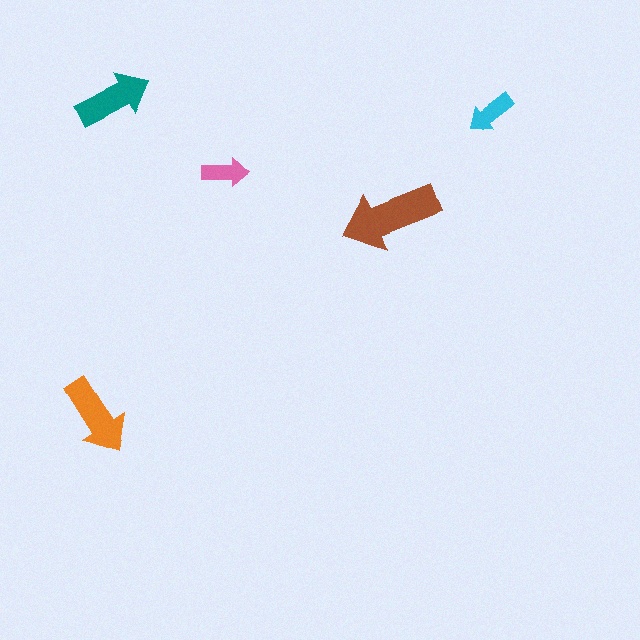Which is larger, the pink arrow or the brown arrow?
The brown one.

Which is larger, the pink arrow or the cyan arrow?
The cyan one.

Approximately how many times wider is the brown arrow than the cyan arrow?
About 2 times wider.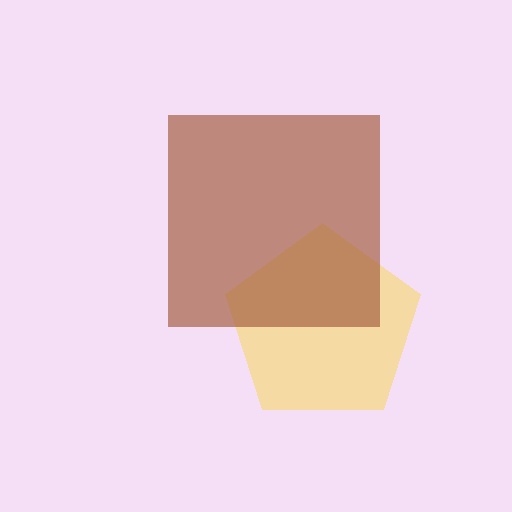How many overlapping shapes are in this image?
There are 2 overlapping shapes in the image.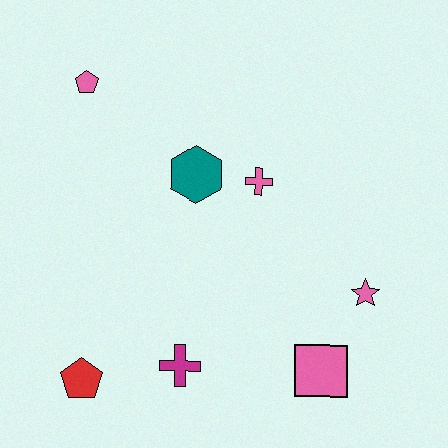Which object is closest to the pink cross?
The teal hexagon is closest to the pink cross.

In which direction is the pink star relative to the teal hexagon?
The pink star is to the right of the teal hexagon.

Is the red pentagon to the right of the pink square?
No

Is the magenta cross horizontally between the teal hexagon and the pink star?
No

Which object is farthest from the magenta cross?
The pink pentagon is farthest from the magenta cross.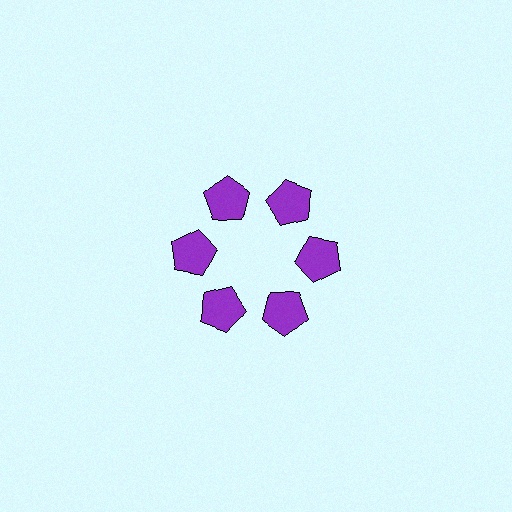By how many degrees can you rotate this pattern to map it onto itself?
The pattern maps onto itself every 60 degrees of rotation.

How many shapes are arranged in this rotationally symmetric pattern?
There are 6 shapes, arranged in 6 groups of 1.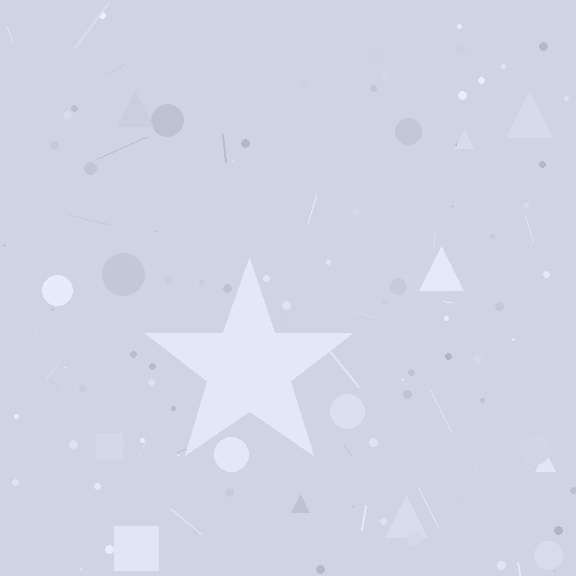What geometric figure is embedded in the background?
A star is embedded in the background.